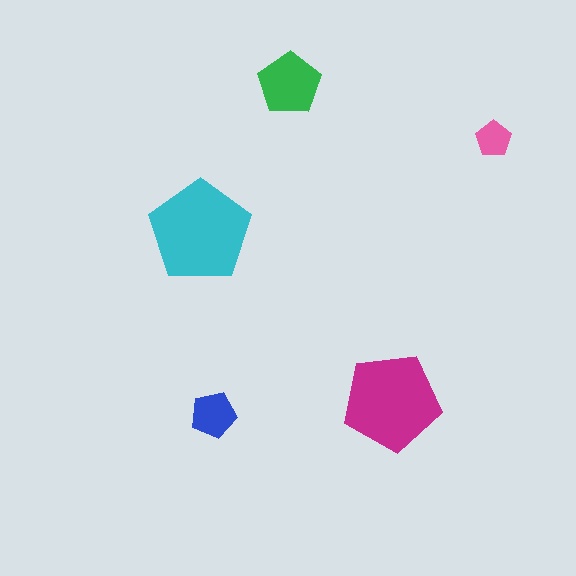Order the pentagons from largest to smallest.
the cyan one, the magenta one, the green one, the blue one, the pink one.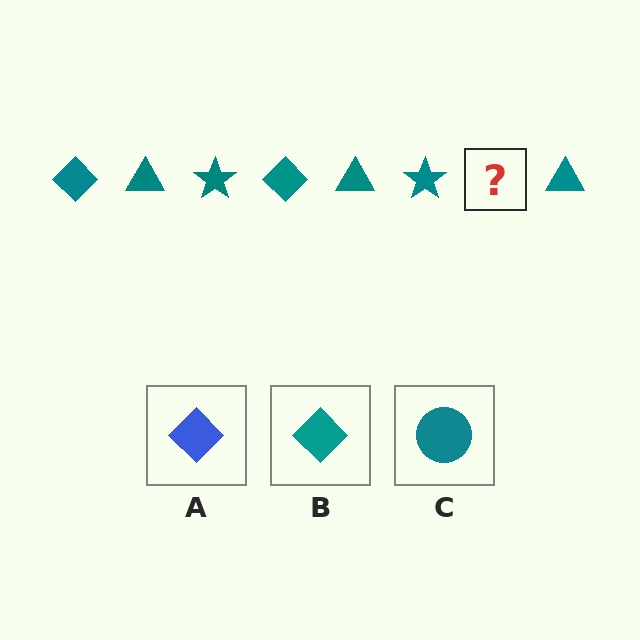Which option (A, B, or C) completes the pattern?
B.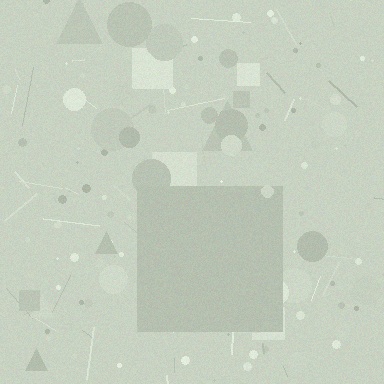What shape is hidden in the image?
A square is hidden in the image.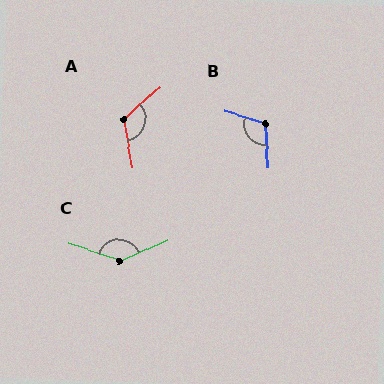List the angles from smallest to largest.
B (110°), A (122°), C (138°).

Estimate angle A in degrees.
Approximately 122 degrees.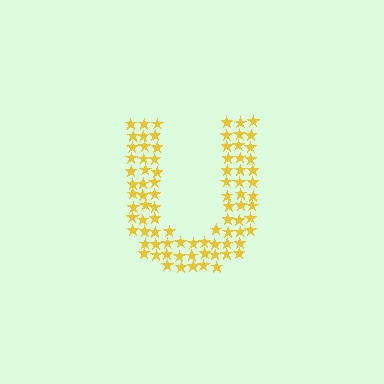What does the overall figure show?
The overall figure shows the letter U.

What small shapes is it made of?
It is made of small stars.